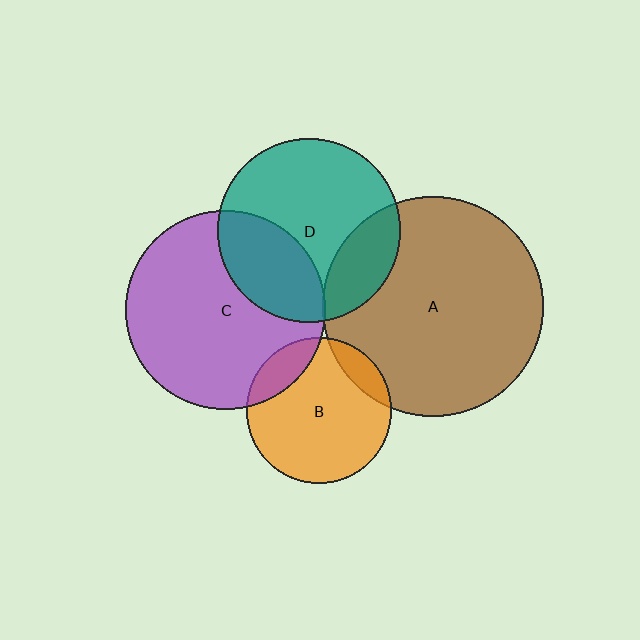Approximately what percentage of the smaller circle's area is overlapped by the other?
Approximately 15%.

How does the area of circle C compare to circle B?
Approximately 1.9 times.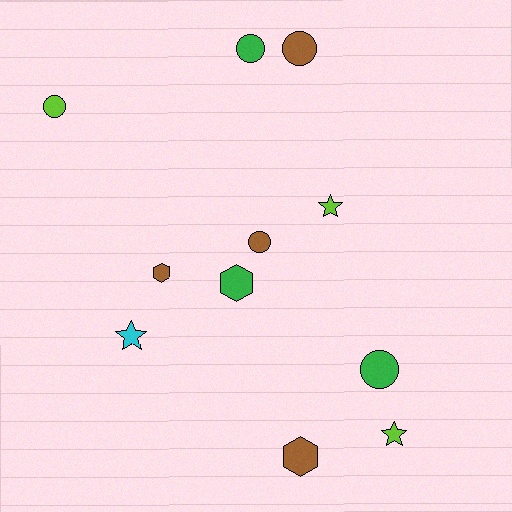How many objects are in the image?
There are 11 objects.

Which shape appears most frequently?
Circle, with 5 objects.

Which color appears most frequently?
Brown, with 4 objects.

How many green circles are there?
There are 2 green circles.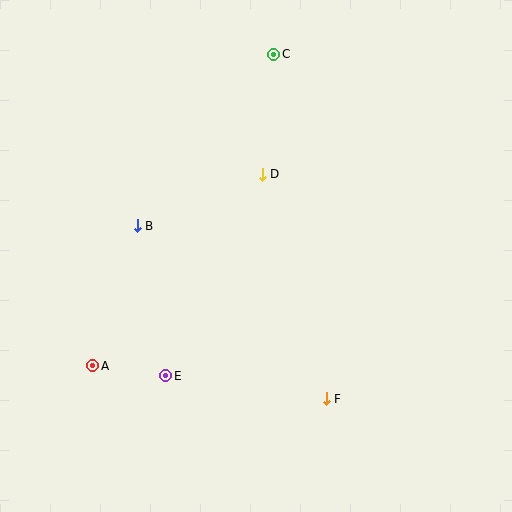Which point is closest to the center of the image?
Point D at (262, 174) is closest to the center.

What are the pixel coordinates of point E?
Point E is at (166, 376).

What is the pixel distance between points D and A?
The distance between D and A is 256 pixels.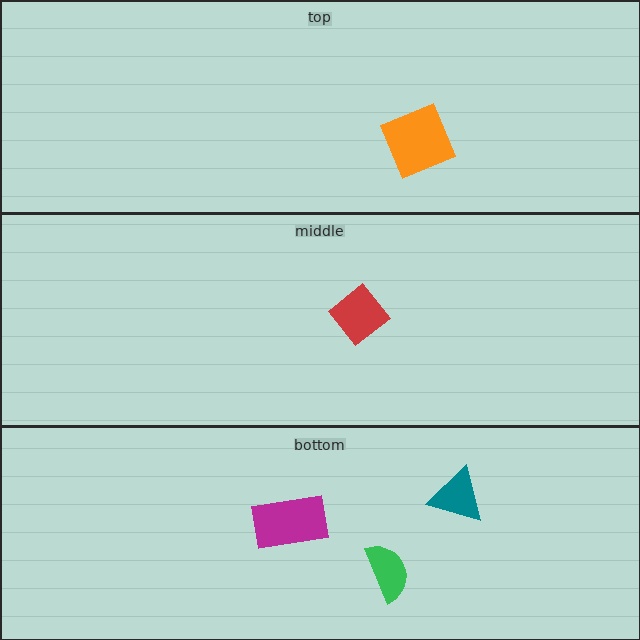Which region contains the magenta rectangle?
The bottom region.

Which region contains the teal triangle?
The bottom region.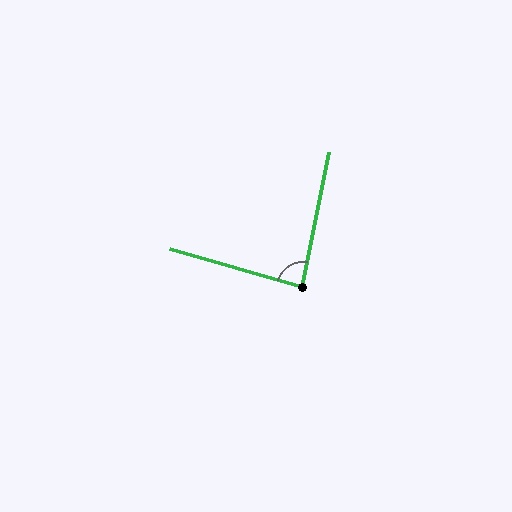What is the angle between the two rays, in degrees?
Approximately 85 degrees.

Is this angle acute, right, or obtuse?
It is acute.